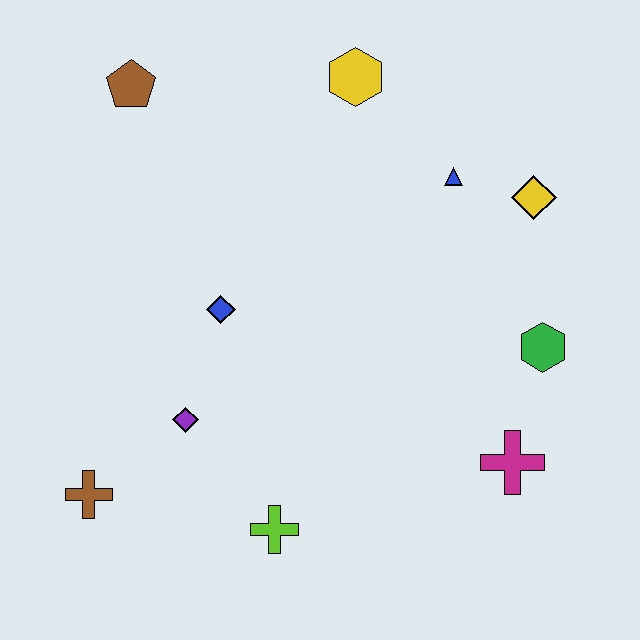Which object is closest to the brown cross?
The purple diamond is closest to the brown cross.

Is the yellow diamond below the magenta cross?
No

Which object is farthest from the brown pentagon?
The magenta cross is farthest from the brown pentagon.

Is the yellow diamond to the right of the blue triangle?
Yes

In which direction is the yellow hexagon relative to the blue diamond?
The yellow hexagon is above the blue diamond.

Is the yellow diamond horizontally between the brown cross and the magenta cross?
No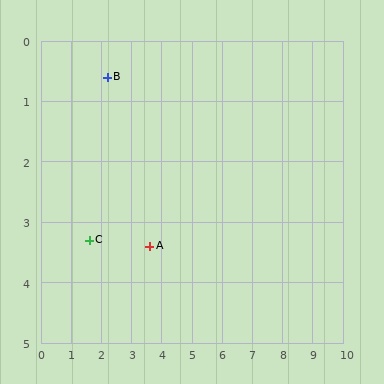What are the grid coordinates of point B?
Point B is at approximately (2.2, 0.6).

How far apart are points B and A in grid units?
Points B and A are about 3.1 grid units apart.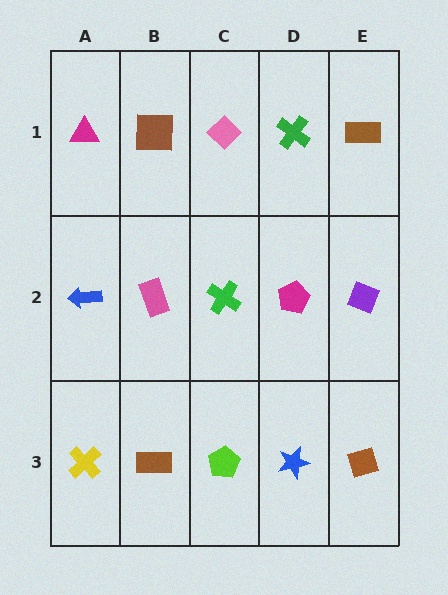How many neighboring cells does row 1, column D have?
3.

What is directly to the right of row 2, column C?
A magenta pentagon.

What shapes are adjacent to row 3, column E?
A purple diamond (row 2, column E), a blue star (row 3, column D).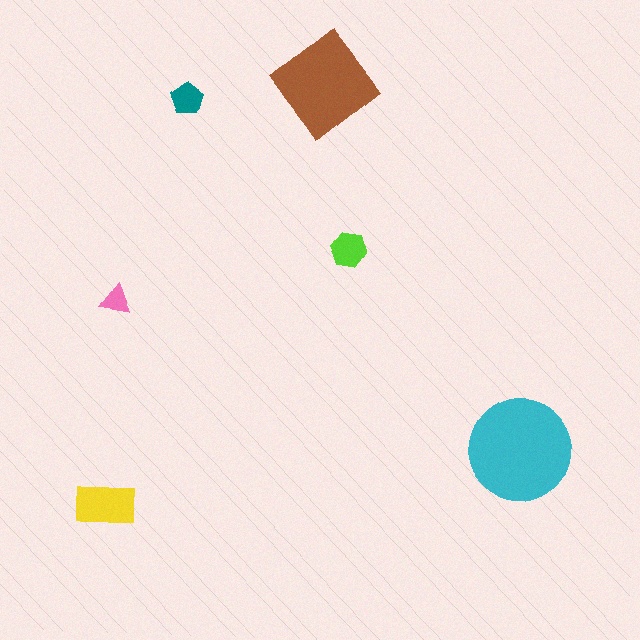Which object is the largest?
The cyan circle.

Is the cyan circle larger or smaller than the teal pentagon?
Larger.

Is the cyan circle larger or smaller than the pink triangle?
Larger.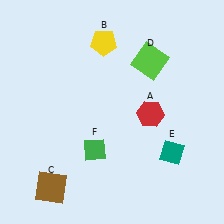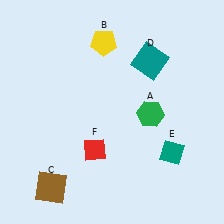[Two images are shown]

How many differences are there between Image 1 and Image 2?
There are 3 differences between the two images.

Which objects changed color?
A changed from red to green. D changed from lime to teal. F changed from green to red.